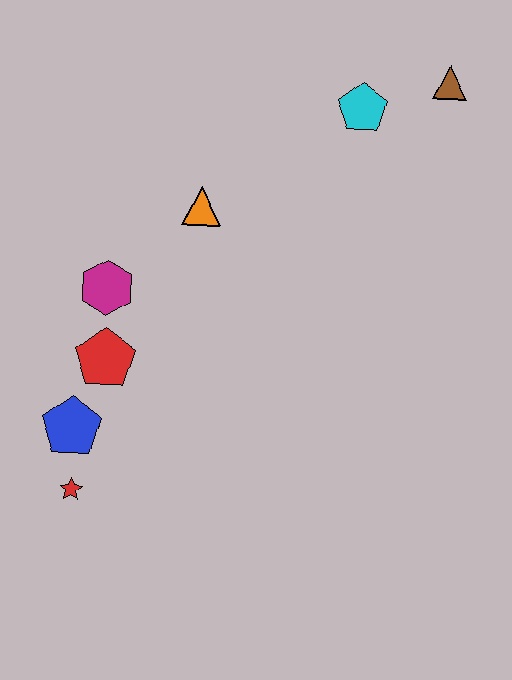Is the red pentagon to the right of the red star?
Yes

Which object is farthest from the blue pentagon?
The brown triangle is farthest from the blue pentagon.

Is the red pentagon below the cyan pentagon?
Yes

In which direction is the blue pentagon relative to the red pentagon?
The blue pentagon is below the red pentagon.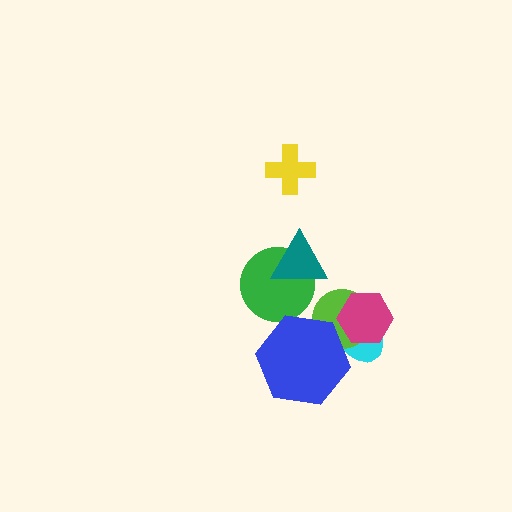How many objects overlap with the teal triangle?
1 object overlaps with the teal triangle.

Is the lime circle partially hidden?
Yes, it is partially covered by another shape.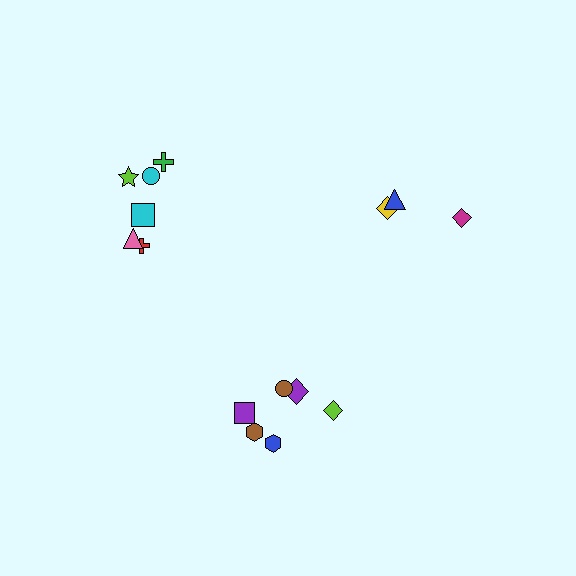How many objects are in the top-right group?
There are 3 objects.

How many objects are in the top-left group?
There are 6 objects.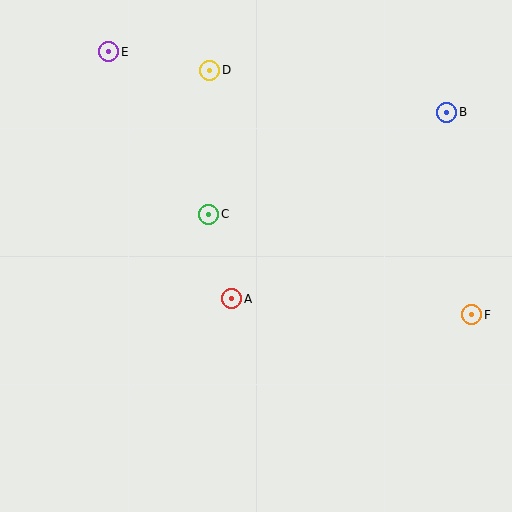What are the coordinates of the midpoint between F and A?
The midpoint between F and A is at (352, 307).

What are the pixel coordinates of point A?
Point A is at (232, 299).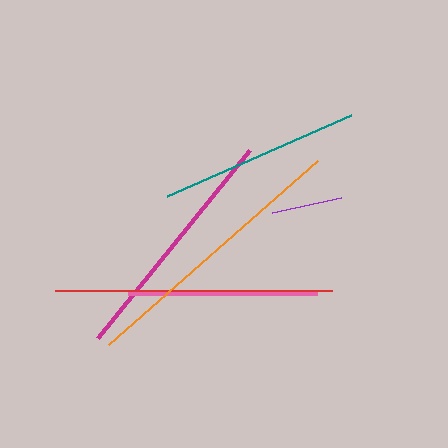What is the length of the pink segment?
The pink segment is approximately 189 pixels long.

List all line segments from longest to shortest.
From longest to shortest: orange, red, magenta, teal, pink, purple.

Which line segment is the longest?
The orange line is the longest at approximately 278 pixels.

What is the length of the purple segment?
The purple segment is approximately 70 pixels long.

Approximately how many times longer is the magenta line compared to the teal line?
The magenta line is approximately 1.2 times the length of the teal line.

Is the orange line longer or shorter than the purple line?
The orange line is longer than the purple line.